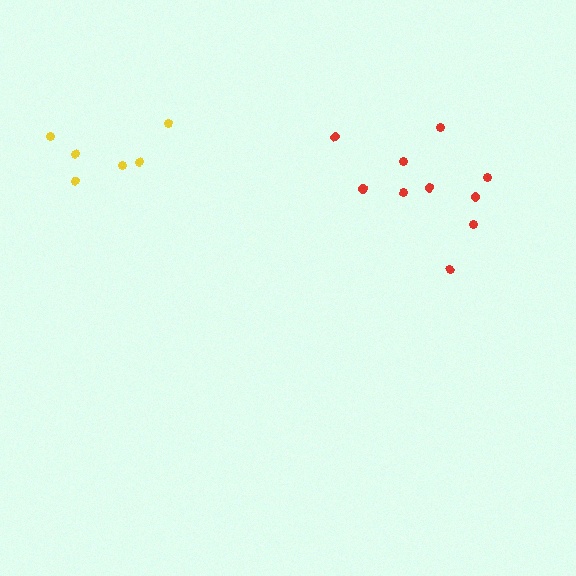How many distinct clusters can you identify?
There are 2 distinct clusters.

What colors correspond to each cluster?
The clusters are colored: red, yellow.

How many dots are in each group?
Group 1: 10 dots, Group 2: 6 dots (16 total).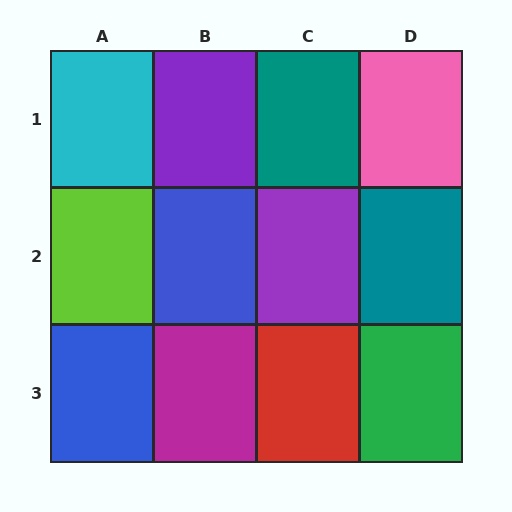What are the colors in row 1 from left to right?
Cyan, purple, teal, pink.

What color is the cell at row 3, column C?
Red.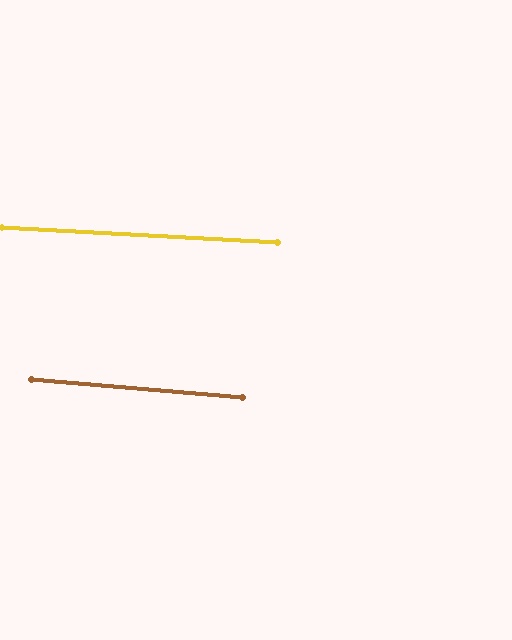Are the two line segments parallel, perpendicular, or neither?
Parallel — their directions differ by only 1.7°.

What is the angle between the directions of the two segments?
Approximately 2 degrees.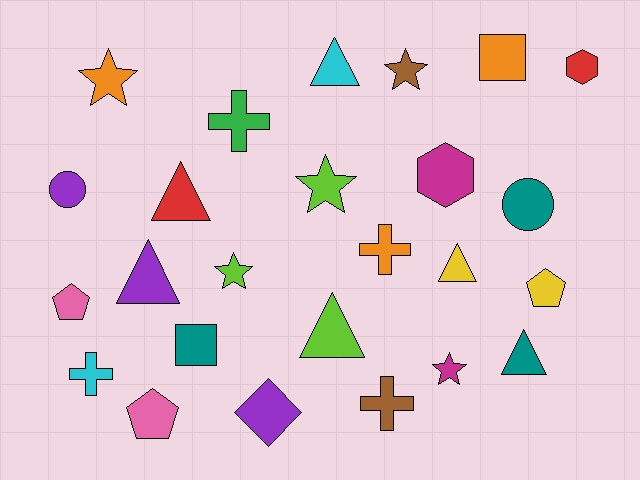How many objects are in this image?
There are 25 objects.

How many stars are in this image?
There are 5 stars.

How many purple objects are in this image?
There are 3 purple objects.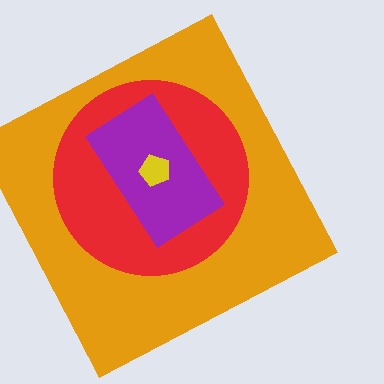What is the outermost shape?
The orange square.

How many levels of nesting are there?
4.